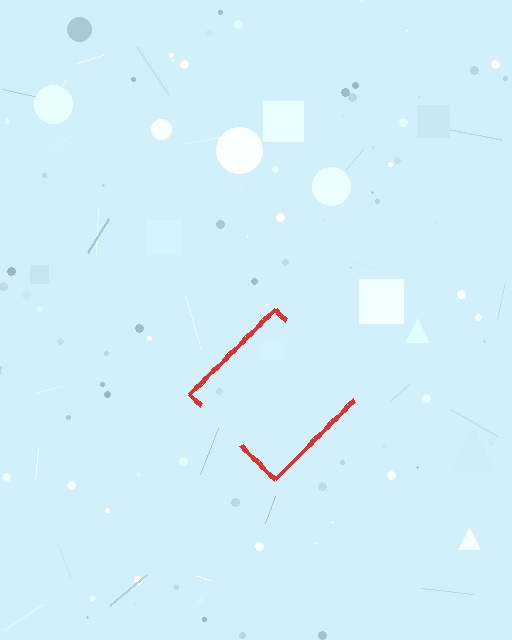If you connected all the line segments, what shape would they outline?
They would outline a diamond.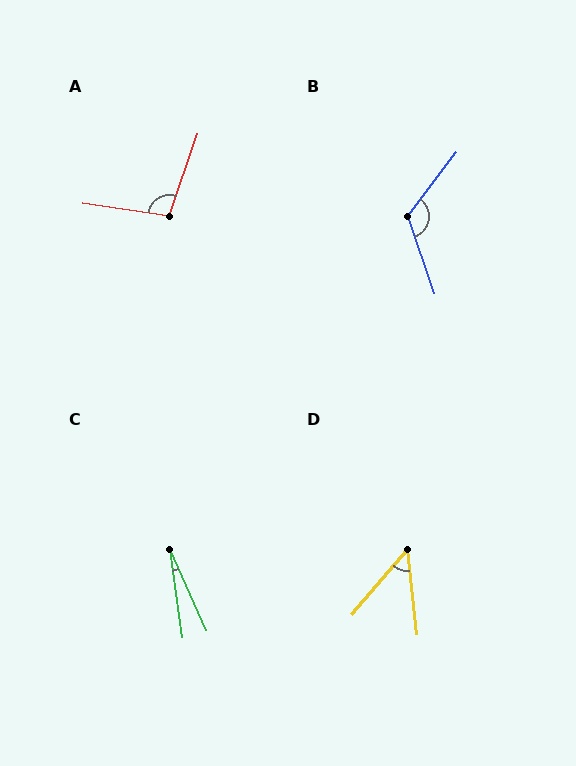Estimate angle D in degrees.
Approximately 46 degrees.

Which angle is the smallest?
C, at approximately 16 degrees.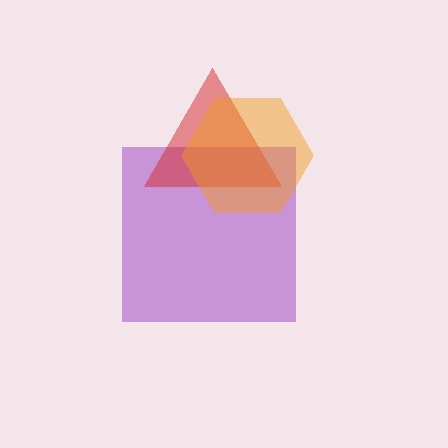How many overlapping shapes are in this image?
There are 3 overlapping shapes in the image.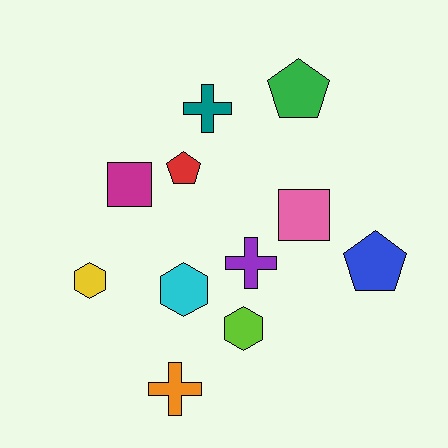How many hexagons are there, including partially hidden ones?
There are 3 hexagons.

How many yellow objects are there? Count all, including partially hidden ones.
There is 1 yellow object.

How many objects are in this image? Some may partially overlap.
There are 11 objects.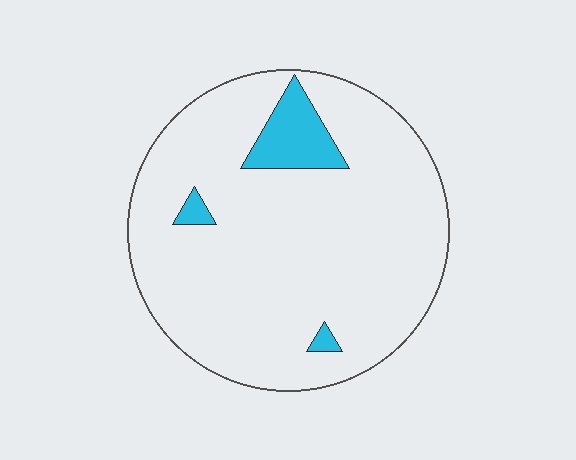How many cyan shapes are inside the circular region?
3.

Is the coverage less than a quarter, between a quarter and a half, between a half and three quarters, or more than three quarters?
Less than a quarter.